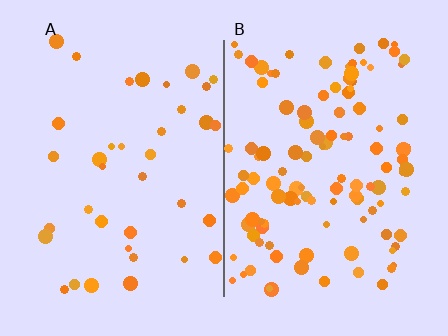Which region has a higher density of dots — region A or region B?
B (the right).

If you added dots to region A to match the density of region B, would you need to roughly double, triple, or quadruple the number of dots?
Approximately triple.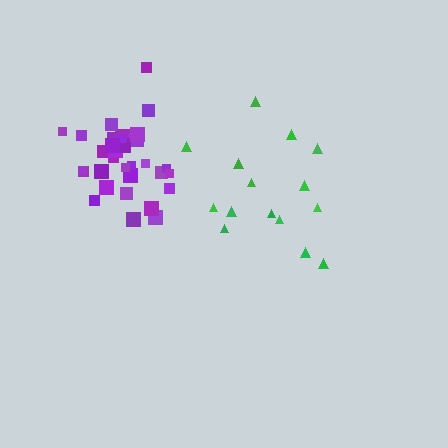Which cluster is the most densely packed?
Purple.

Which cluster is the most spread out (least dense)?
Green.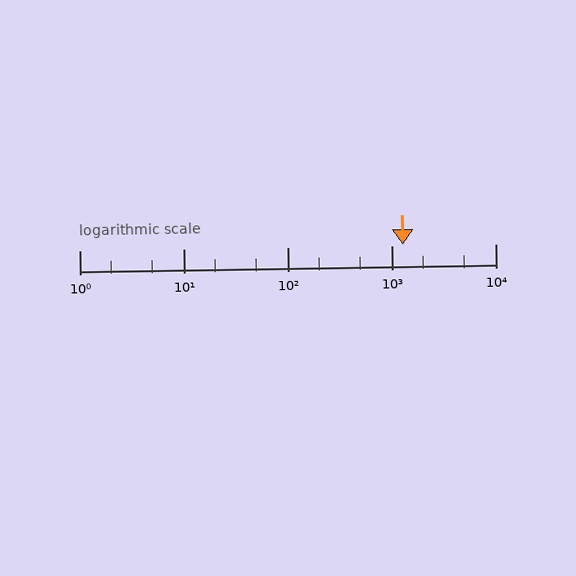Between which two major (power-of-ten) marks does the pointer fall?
The pointer is between 1000 and 10000.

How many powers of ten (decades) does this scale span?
The scale spans 4 decades, from 1 to 10000.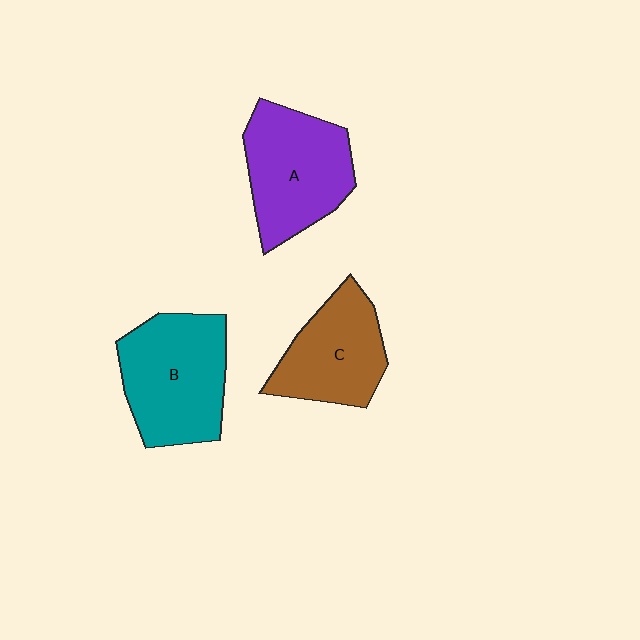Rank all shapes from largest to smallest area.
From largest to smallest: B (teal), A (purple), C (brown).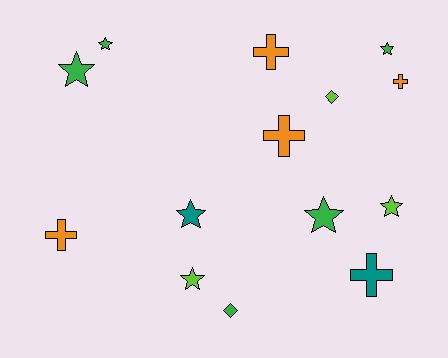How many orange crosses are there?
There are 4 orange crosses.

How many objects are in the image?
There are 14 objects.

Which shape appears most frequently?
Star, with 7 objects.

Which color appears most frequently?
Green, with 5 objects.